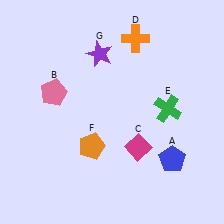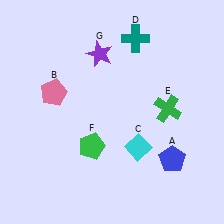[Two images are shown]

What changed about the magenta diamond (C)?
In Image 1, C is magenta. In Image 2, it changed to cyan.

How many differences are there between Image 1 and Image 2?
There are 3 differences between the two images.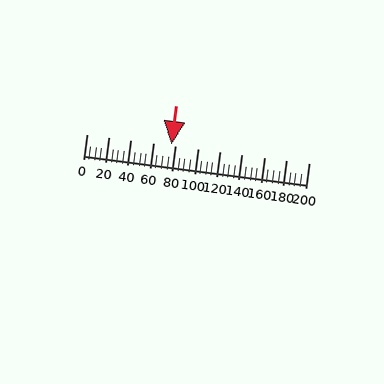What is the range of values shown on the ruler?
The ruler shows values from 0 to 200.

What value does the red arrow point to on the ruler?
The red arrow points to approximately 76.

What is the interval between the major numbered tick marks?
The major tick marks are spaced 20 units apart.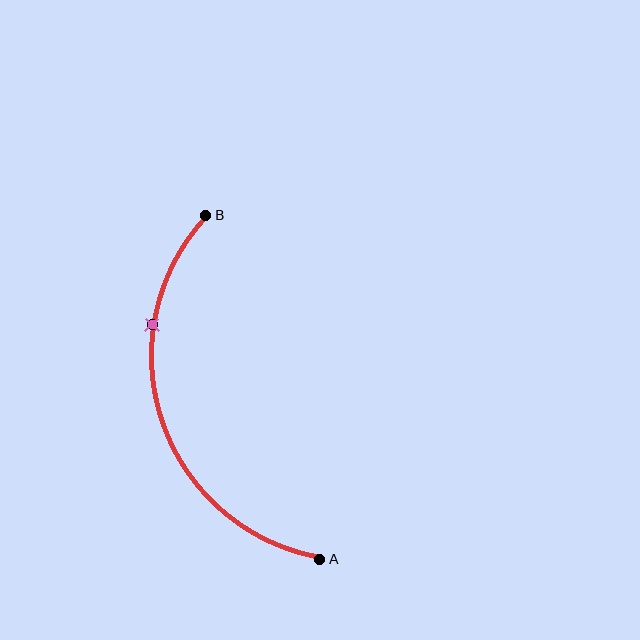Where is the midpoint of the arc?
The arc midpoint is the point on the curve farthest from the straight line joining A and B. It sits to the left of that line.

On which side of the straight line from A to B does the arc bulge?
The arc bulges to the left of the straight line connecting A and B.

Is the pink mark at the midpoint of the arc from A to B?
No. The pink mark lies on the arc but is closer to endpoint B. The arc midpoint would be at the point on the curve equidistant along the arc from both A and B.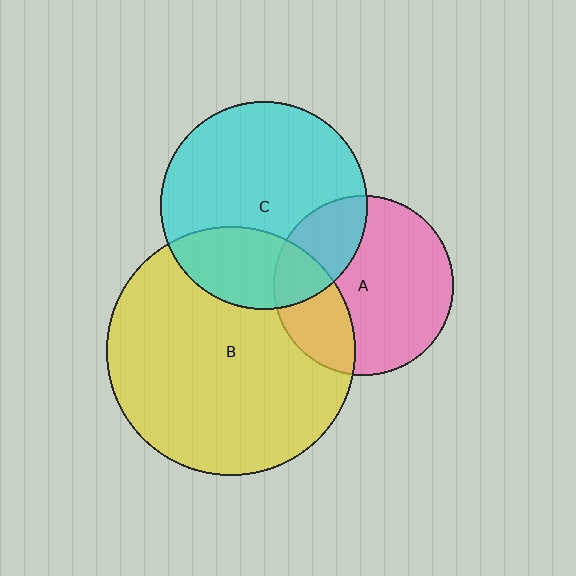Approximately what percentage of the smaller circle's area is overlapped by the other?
Approximately 25%.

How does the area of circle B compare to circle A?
Approximately 1.9 times.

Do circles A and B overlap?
Yes.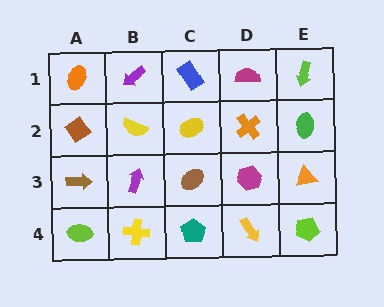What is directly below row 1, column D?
An orange cross.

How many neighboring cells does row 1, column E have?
2.